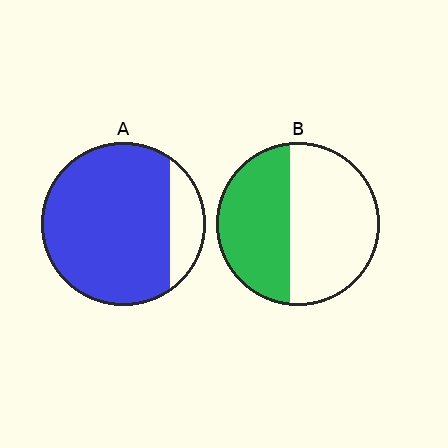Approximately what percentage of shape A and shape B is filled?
A is approximately 85% and B is approximately 45%.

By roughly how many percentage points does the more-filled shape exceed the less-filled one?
By roughly 40 percentage points (A over B).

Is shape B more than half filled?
No.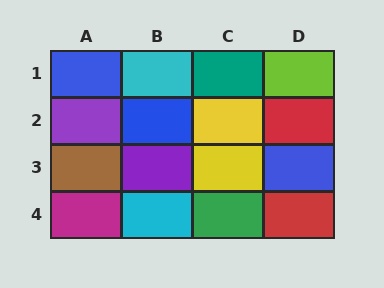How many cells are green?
1 cell is green.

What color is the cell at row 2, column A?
Purple.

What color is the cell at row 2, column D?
Red.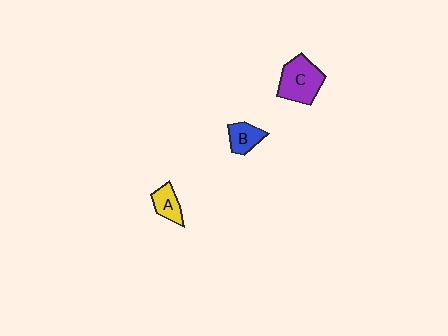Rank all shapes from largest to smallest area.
From largest to smallest: C (purple), B (blue), A (yellow).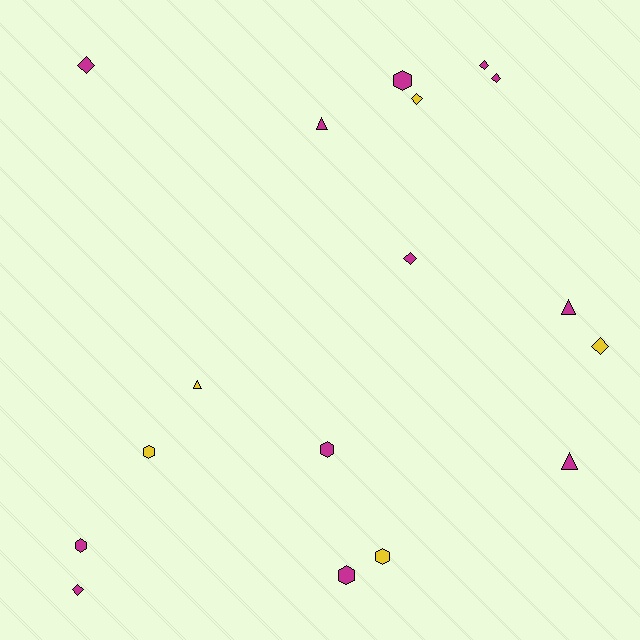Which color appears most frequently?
Magenta, with 12 objects.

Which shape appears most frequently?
Diamond, with 7 objects.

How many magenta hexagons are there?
There are 4 magenta hexagons.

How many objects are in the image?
There are 17 objects.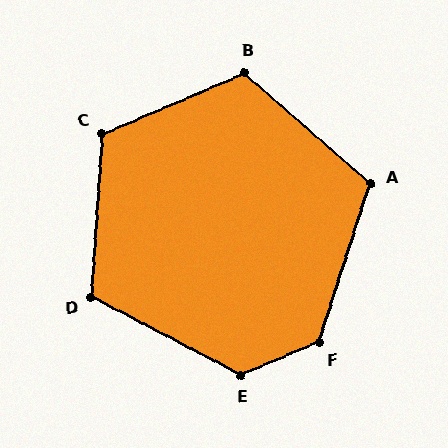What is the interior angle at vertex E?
Approximately 130 degrees (obtuse).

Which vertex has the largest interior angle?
F, at approximately 131 degrees.